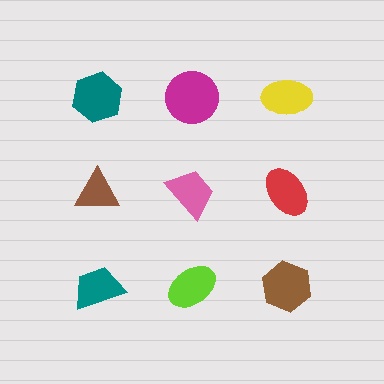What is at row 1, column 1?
A teal hexagon.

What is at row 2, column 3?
A red ellipse.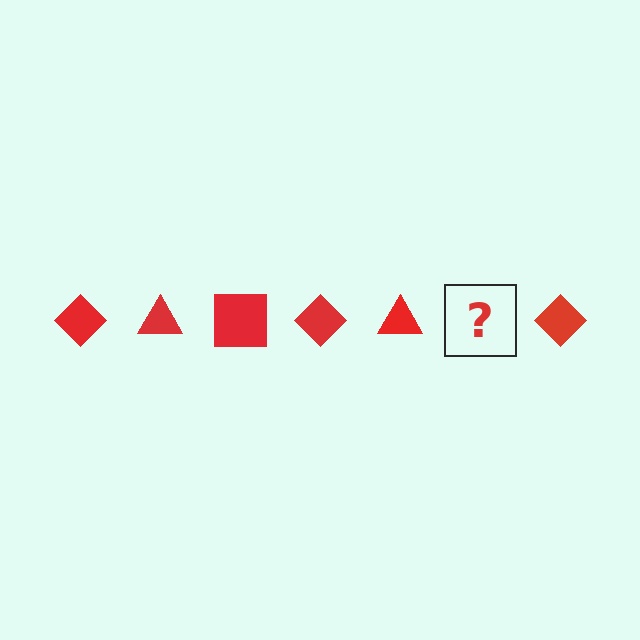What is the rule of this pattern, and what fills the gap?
The rule is that the pattern cycles through diamond, triangle, square shapes in red. The gap should be filled with a red square.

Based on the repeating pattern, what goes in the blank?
The blank should be a red square.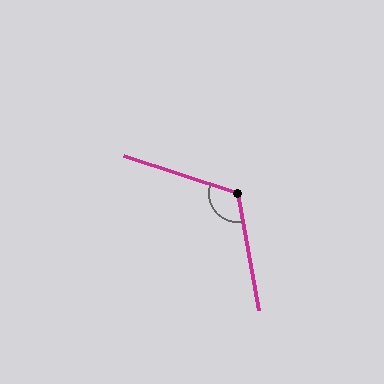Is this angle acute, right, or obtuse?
It is obtuse.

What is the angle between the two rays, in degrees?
Approximately 118 degrees.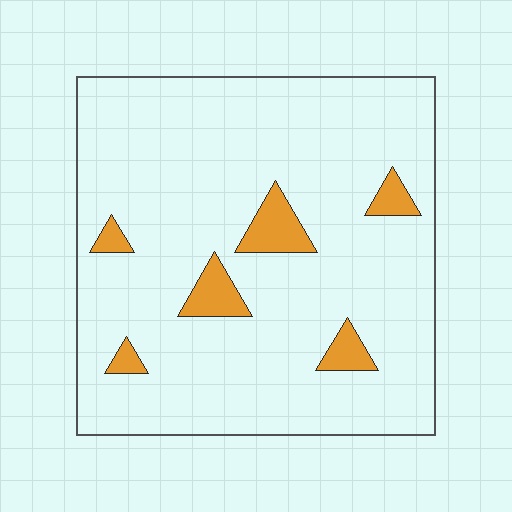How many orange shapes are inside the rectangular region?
6.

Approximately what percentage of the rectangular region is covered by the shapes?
Approximately 10%.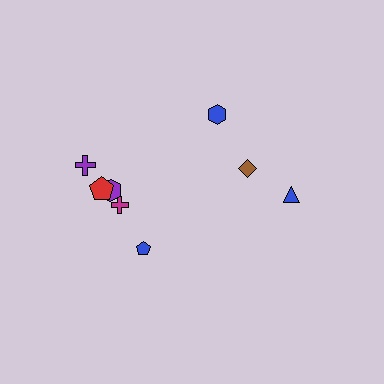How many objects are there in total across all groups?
There are 8 objects.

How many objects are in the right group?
There are 3 objects.